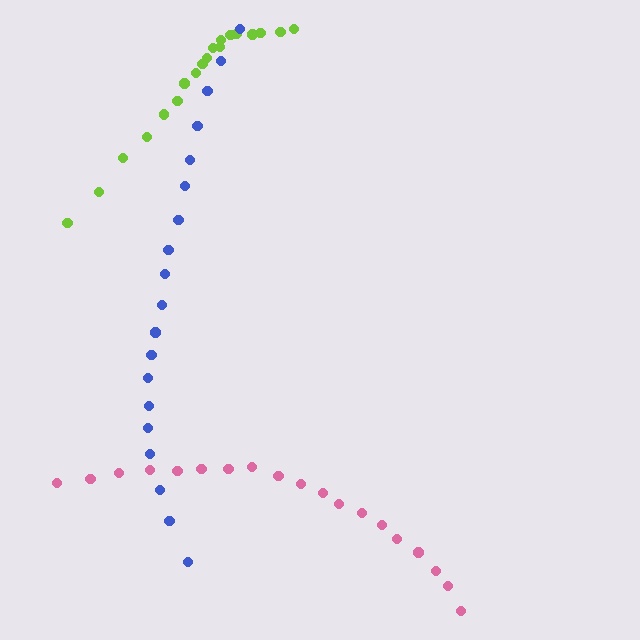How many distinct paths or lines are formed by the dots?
There are 3 distinct paths.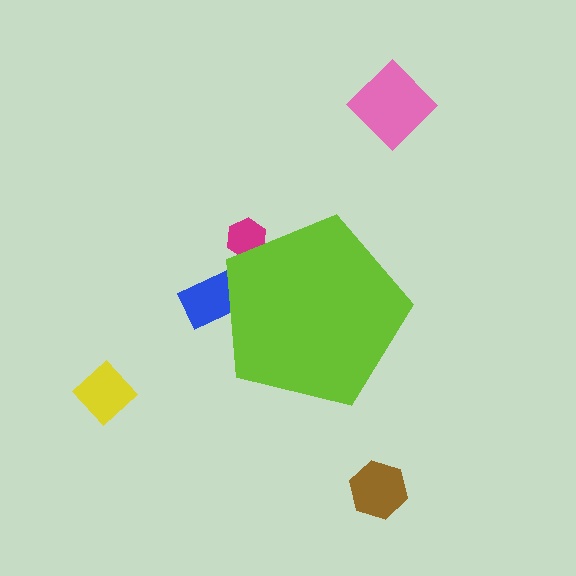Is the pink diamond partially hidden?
No, the pink diamond is fully visible.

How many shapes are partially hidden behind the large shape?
2 shapes are partially hidden.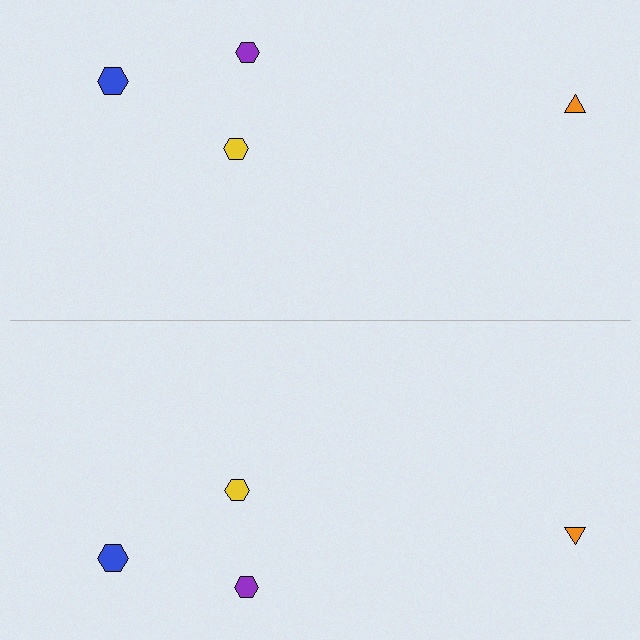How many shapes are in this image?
There are 8 shapes in this image.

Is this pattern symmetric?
Yes, this pattern has bilateral (reflection) symmetry.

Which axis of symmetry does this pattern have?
The pattern has a horizontal axis of symmetry running through the center of the image.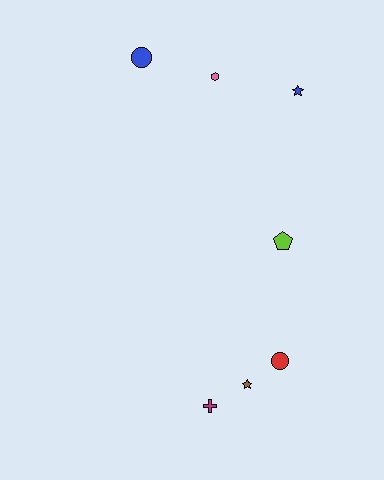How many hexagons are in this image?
There is 1 hexagon.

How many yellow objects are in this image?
There are no yellow objects.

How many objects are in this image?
There are 7 objects.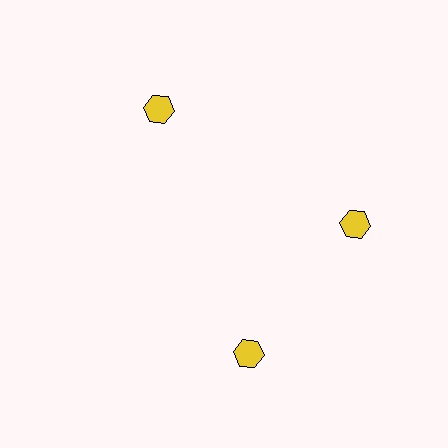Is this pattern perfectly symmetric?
No. The 3 yellow hexagons are arranged in a ring, but one element near the 7 o'clock position is rotated out of alignment along the ring, breaking the 3-fold rotational symmetry.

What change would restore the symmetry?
The symmetry would be restored by rotating it back into even spacing with its neighbors so that all 3 hexagons sit at equal angles and equal distance from the center.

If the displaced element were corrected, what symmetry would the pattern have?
It would have 3-fold rotational symmetry — the pattern would map onto itself every 120 degrees.